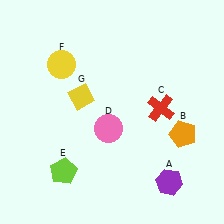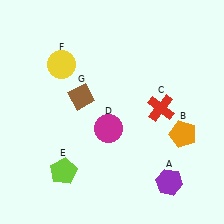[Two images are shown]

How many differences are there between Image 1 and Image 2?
There are 2 differences between the two images.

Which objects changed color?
D changed from pink to magenta. G changed from yellow to brown.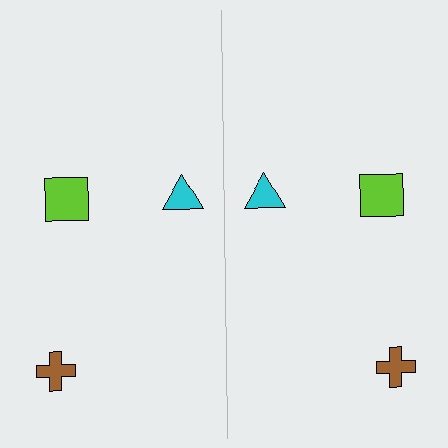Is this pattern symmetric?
Yes, this pattern has bilateral (reflection) symmetry.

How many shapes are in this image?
There are 6 shapes in this image.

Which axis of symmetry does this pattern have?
The pattern has a vertical axis of symmetry running through the center of the image.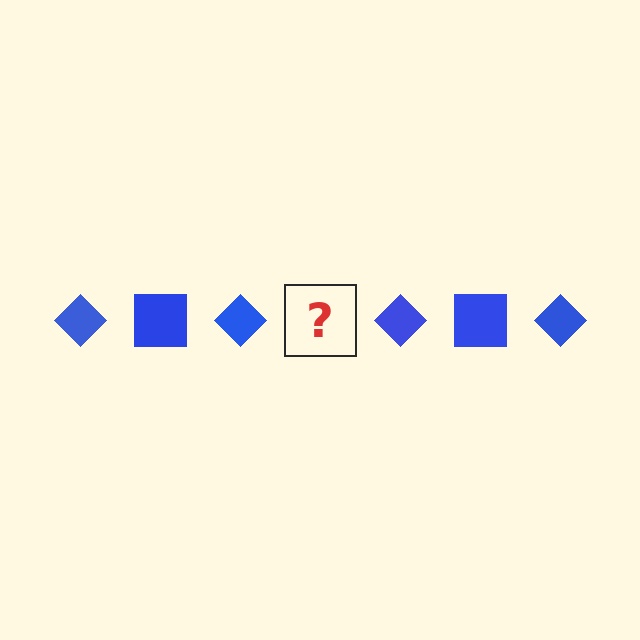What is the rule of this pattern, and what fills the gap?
The rule is that the pattern cycles through diamond, square shapes in blue. The gap should be filled with a blue square.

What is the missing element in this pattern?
The missing element is a blue square.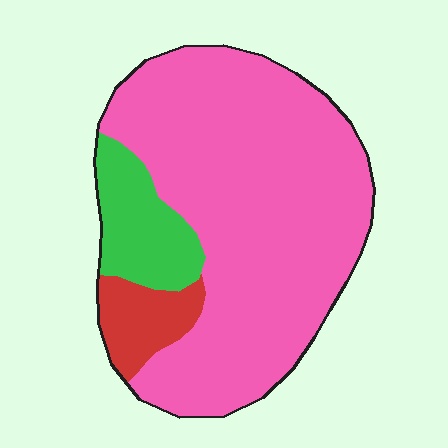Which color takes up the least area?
Red, at roughly 10%.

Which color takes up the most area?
Pink, at roughly 80%.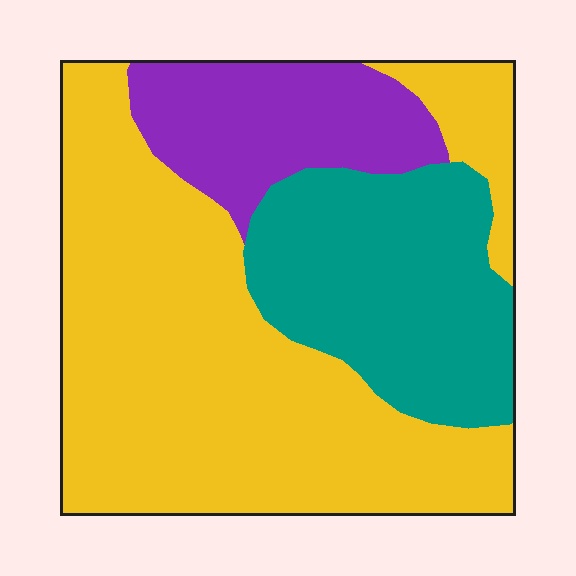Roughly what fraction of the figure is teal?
Teal takes up between a sixth and a third of the figure.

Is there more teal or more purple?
Teal.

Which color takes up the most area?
Yellow, at roughly 55%.